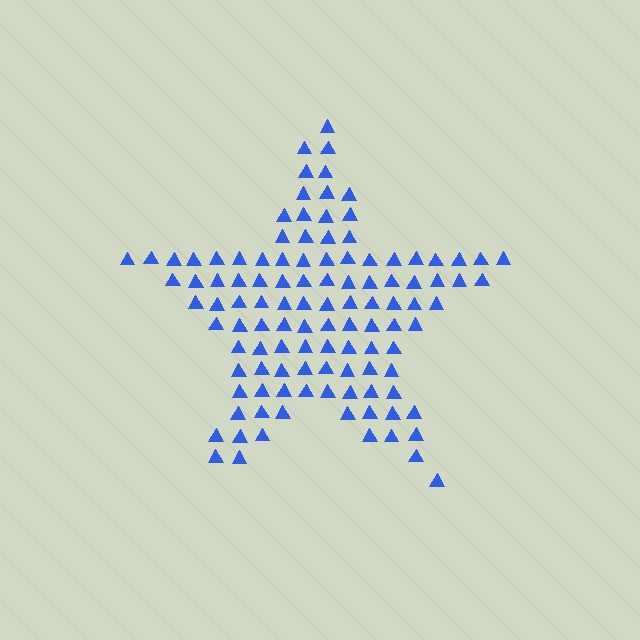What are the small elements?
The small elements are triangles.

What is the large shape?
The large shape is a star.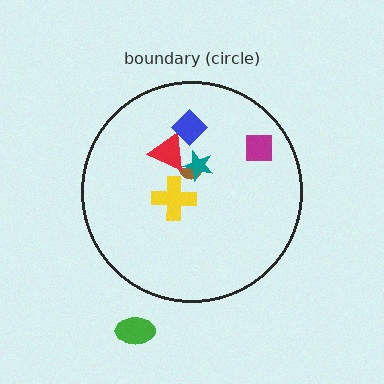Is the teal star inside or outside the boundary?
Inside.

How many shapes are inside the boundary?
6 inside, 1 outside.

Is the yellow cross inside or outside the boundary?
Inside.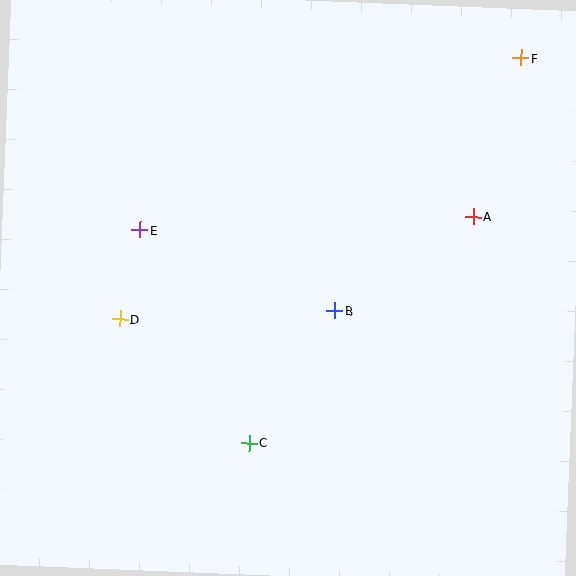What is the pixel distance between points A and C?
The distance between A and C is 318 pixels.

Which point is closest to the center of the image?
Point B at (335, 311) is closest to the center.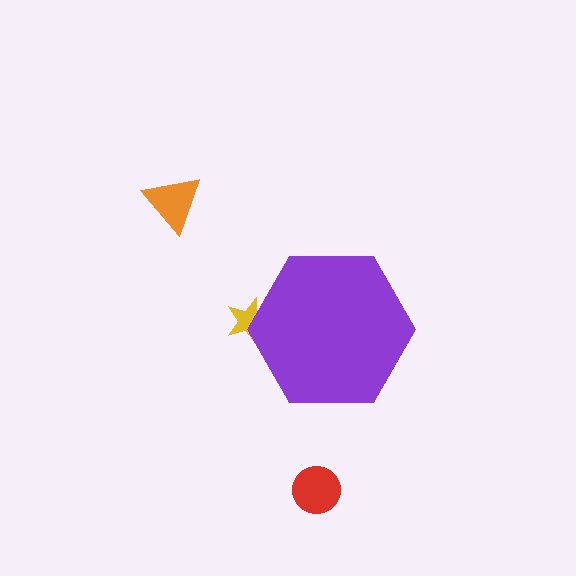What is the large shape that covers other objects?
A purple hexagon.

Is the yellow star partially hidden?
Yes, the yellow star is partially hidden behind the purple hexagon.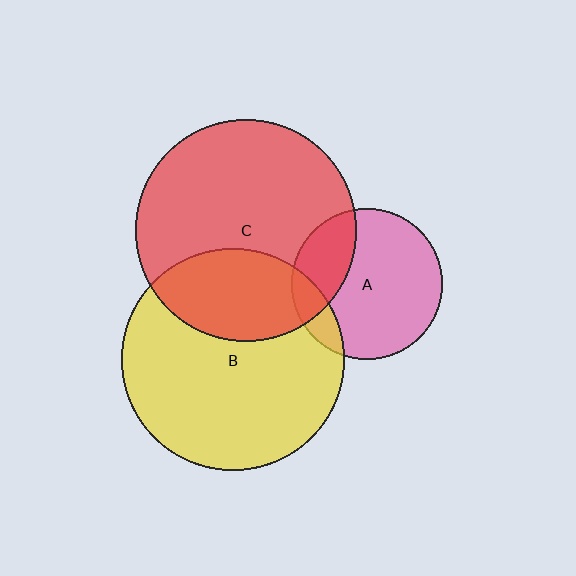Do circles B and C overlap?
Yes.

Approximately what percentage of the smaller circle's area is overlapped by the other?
Approximately 30%.